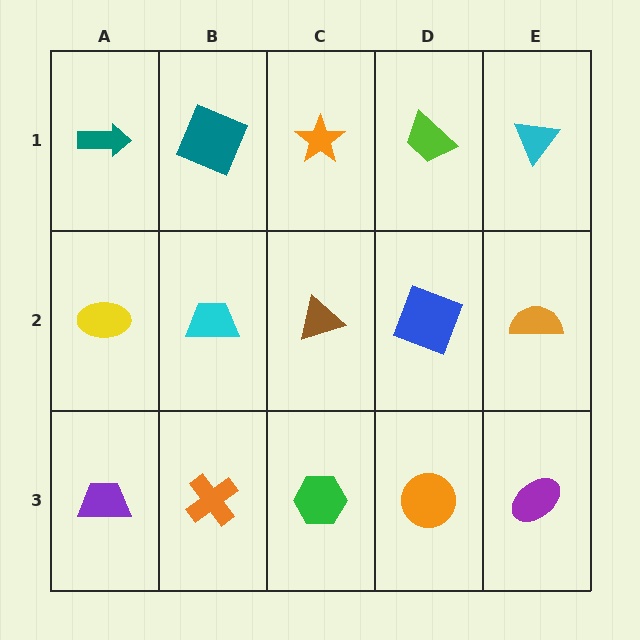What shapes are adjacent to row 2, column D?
A lime trapezoid (row 1, column D), an orange circle (row 3, column D), a brown triangle (row 2, column C), an orange semicircle (row 2, column E).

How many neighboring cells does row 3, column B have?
3.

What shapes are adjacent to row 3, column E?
An orange semicircle (row 2, column E), an orange circle (row 3, column D).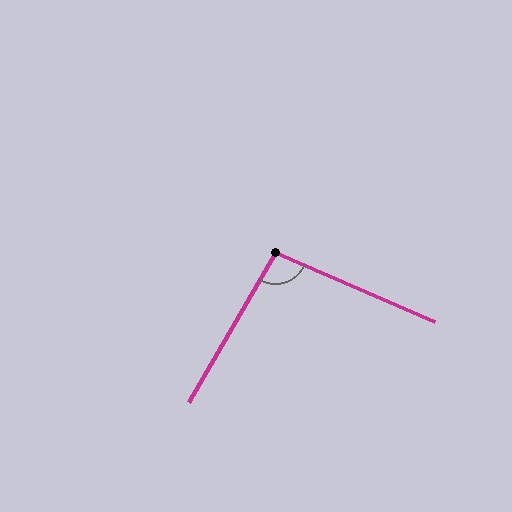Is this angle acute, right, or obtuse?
It is obtuse.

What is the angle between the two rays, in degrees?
Approximately 96 degrees.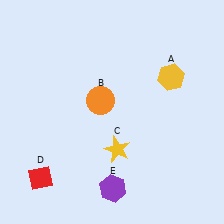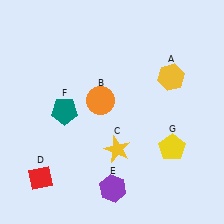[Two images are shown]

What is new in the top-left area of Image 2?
A teal pentagon (F) was added in the top-left area of Image 2.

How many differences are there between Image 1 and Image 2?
There are 2 differences between the two images.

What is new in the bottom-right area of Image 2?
A yellow pentagon (G) was added in the bottom-right area of Image 2.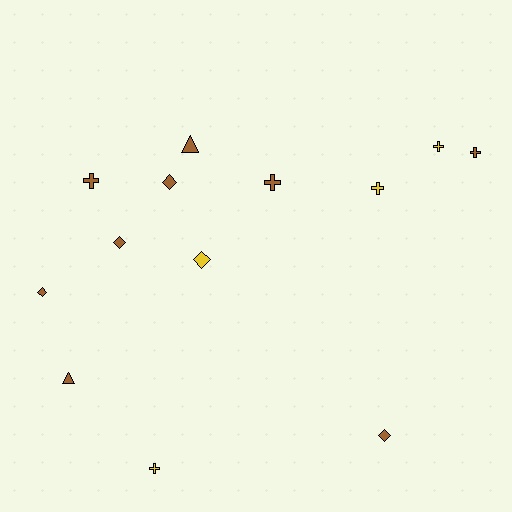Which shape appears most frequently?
Cross, with 6 objects.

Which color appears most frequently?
Brown, with 9 objects.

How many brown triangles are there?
There are 2 brown triangles.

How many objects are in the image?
There are 13 objects.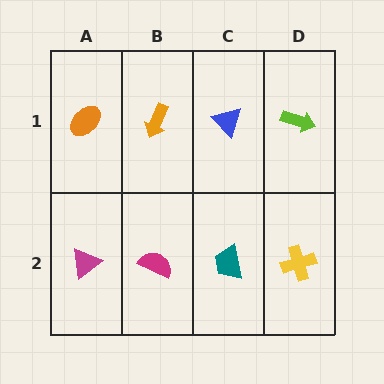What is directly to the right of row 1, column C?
A lime arrow.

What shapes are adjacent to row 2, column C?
A blue triangle (row 1, column C), a magenta semicircle (row 2, column B), a yellow cross (row 2, column D).